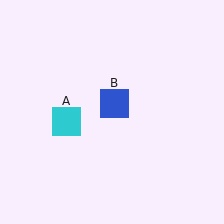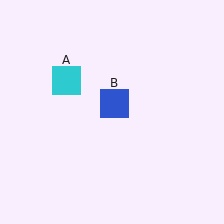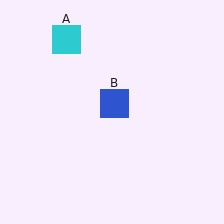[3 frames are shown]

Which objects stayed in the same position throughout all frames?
Blue square (object B) remained stationary.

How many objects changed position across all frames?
1 object changed position: cyan square (object A).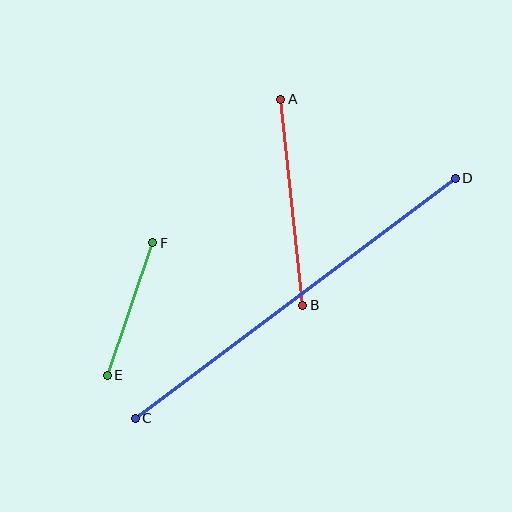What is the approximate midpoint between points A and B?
The midpoint is at approximately (292, 202) pixels.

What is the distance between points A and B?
The distance is approximately 207 pixels.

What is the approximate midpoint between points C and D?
The midpoint is at approximately (295, 298) pixels.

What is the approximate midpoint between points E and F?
The midpoint is at approximately (130, 309) pixels.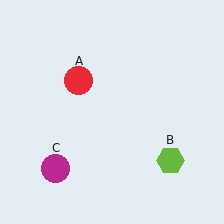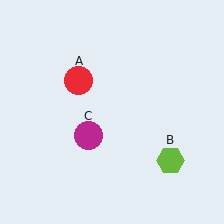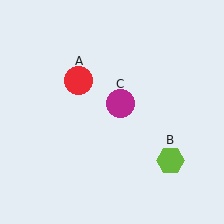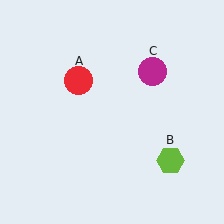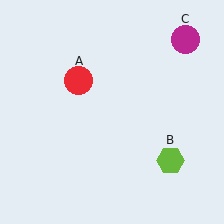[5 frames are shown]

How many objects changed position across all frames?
1 object changed position: magenta circle (object C).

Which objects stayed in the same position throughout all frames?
Red circle (object A) and lime hexagon (object B) remained stationary.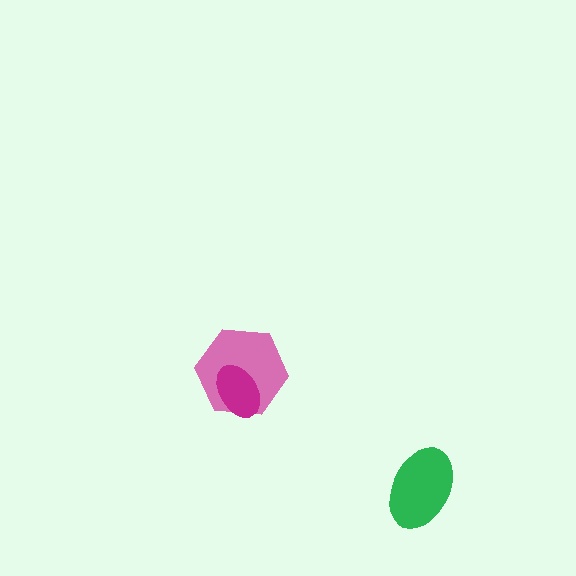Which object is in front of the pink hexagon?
The magenta ellipse is in front of the pink hexagon.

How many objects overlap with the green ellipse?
0 objects overlap with the green ellipse.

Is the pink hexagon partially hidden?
Yes, it is partially covered by another shape.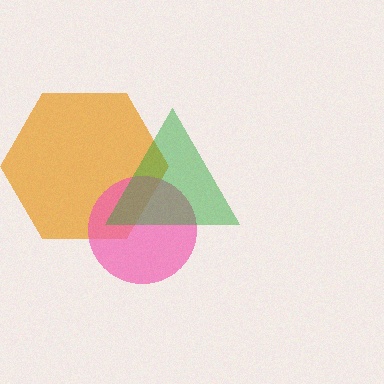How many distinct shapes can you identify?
There are 3 distinct shapes: an orange hexagon, a pink circle, a green triangle.